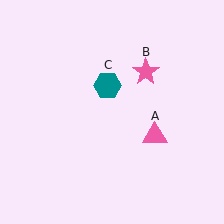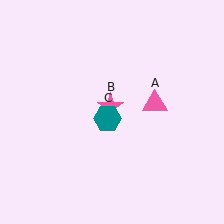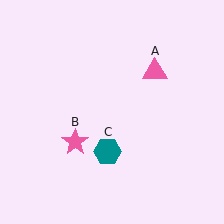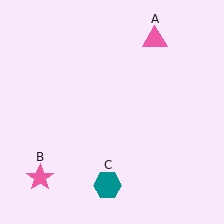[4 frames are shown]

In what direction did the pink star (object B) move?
The pink star (object B) moved down and to the left.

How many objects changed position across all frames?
3 objects changed position: pink triangle (object A), pink star (object B), teal hexagon (object C).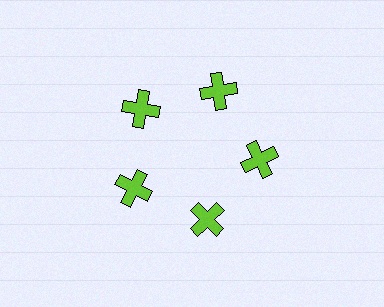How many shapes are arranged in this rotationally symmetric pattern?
There are 5 shapes, arranged in 5 groups of 1.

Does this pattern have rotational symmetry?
Yes, this pattern has 5-fold rotational symmetry. It looks the same after rotating 72 degrees around the center.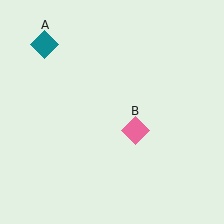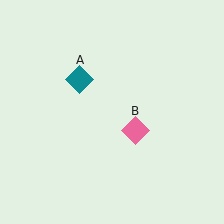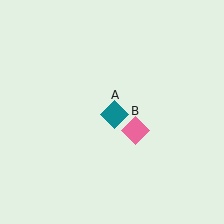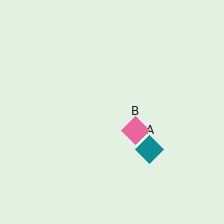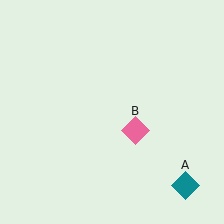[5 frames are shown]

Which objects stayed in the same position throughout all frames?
Pink diamond (object B) remained stationary.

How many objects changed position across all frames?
1 object changed position: teal diamond (object A).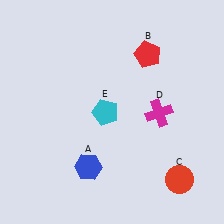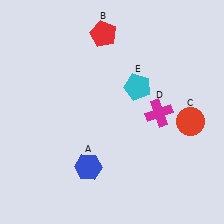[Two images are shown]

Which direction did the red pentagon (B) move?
The red pentagon (B) moved left.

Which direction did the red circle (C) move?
The red circle (C) moved up.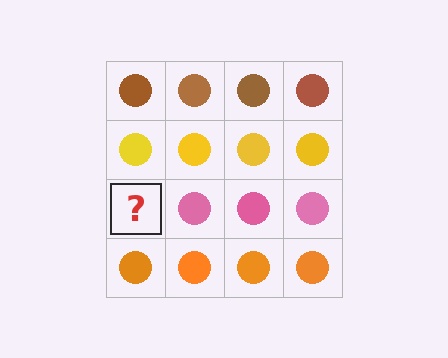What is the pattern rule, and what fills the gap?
The rule is that each row has a consistent color. The gap should be filled with a pink circle.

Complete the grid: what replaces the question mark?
The question mark should be replaced with a pink circle.